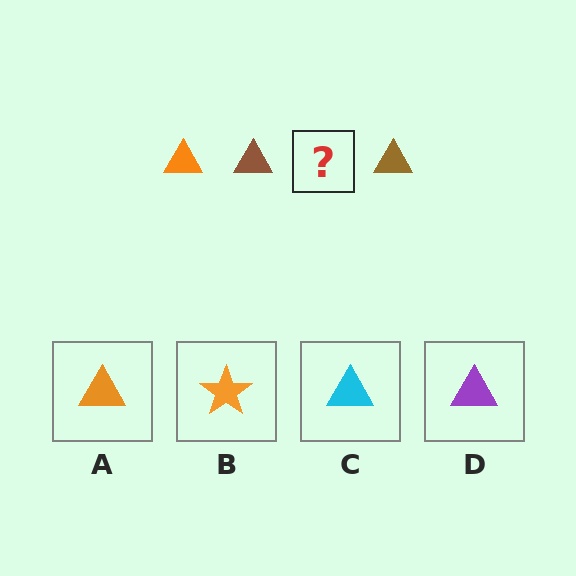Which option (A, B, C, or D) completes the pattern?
A.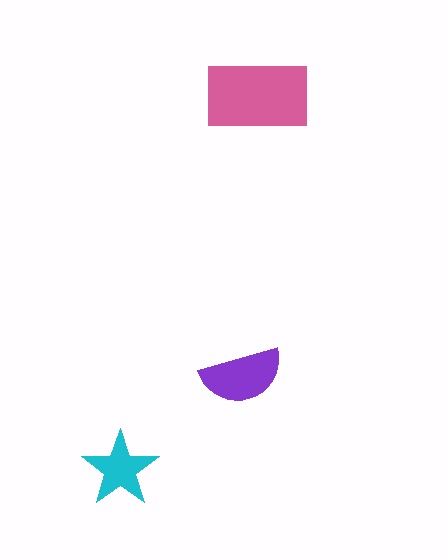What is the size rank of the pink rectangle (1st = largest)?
1st.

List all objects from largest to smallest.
The pink rectangle, the purple semicircle, the cyan star.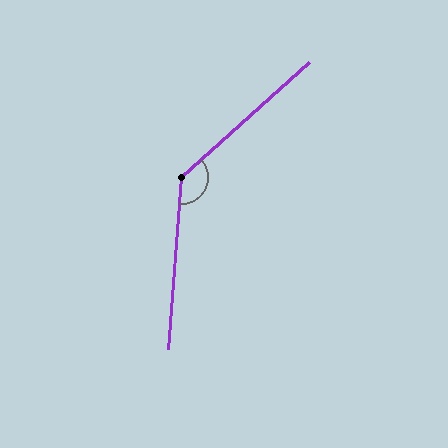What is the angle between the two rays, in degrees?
Approximately 136 degrees.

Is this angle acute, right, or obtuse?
It is obtuse.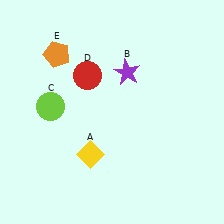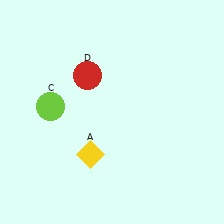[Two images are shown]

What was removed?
The orange pentagon (E), the purple star (B) were removed in Image 2.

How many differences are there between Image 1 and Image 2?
There are 2 differences between the two images.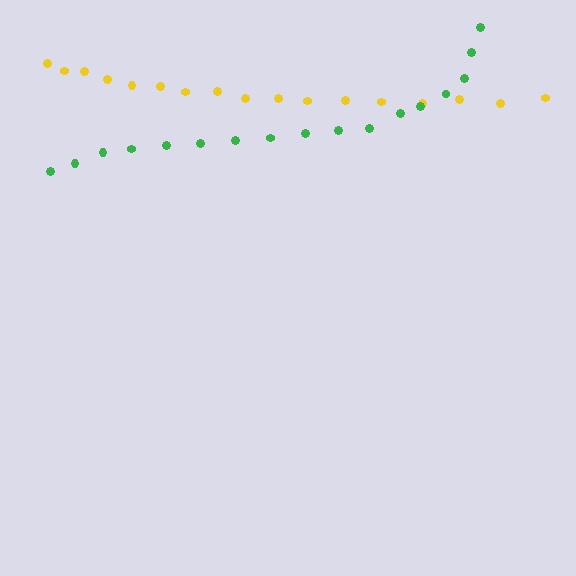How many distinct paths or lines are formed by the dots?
There are 2 distinct paths.